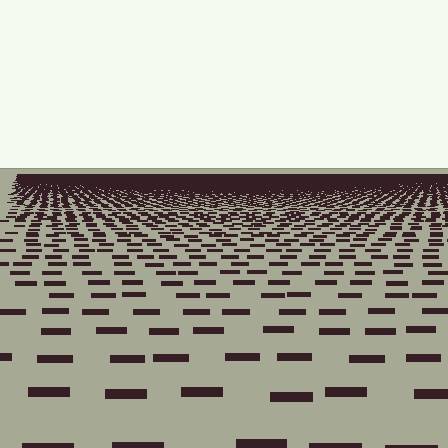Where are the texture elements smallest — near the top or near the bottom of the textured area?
Near the top.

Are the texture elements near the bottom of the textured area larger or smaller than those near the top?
Larger. Near the bottom, elements are closer to the viewer and appear at a bigger on-screen size.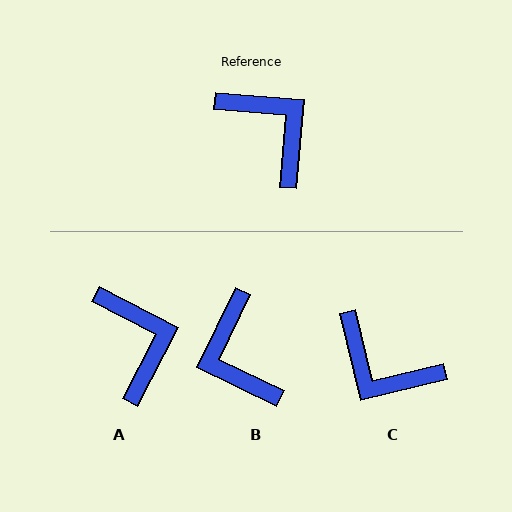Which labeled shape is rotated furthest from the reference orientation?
C, about 162 degrees away.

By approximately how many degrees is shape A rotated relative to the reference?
Approximately 23 degrees clockwise.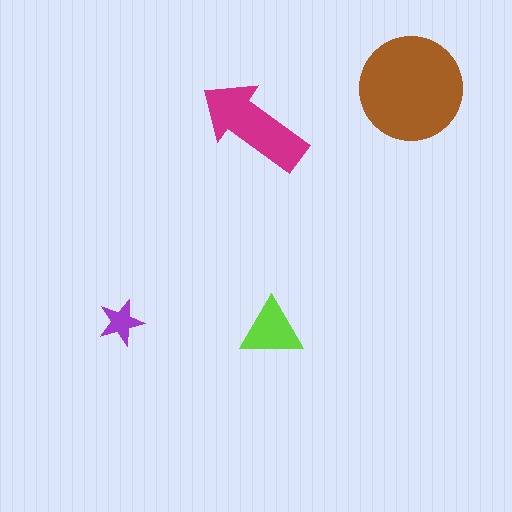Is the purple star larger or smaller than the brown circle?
Smaller.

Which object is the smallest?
The purple star.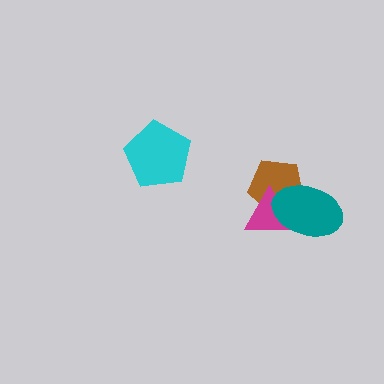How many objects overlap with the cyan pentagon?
0 objects overlap with the cyan pentagon.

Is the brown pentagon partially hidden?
Yes, it is partially covered by another shape.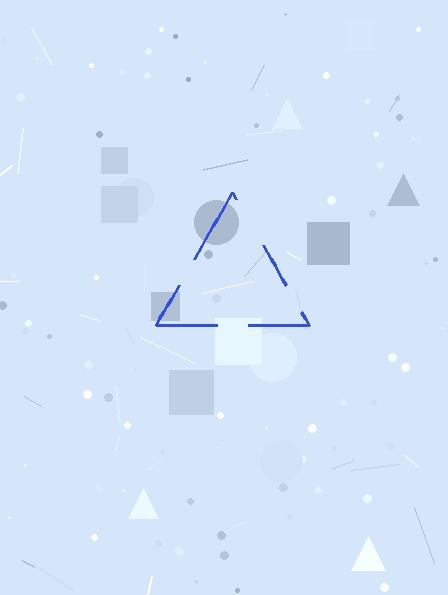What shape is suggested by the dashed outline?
The dashed outline suggests a triangle.